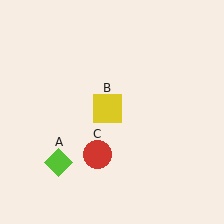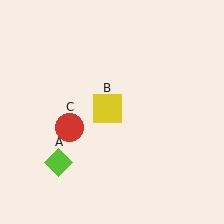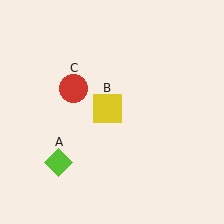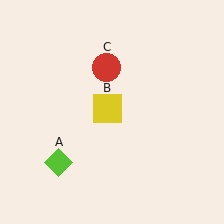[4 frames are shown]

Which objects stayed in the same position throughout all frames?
Lime diamond (object A) and yellow square (object B) remained stationary.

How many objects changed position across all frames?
1 object changed position: red circle (object C).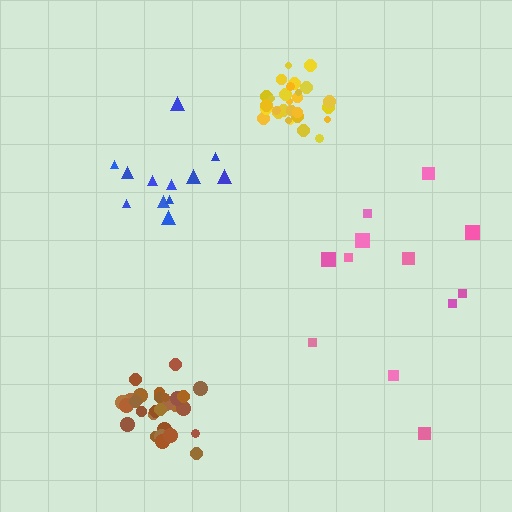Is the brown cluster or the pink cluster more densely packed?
Brown.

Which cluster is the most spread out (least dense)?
Pink.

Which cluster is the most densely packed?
Brown.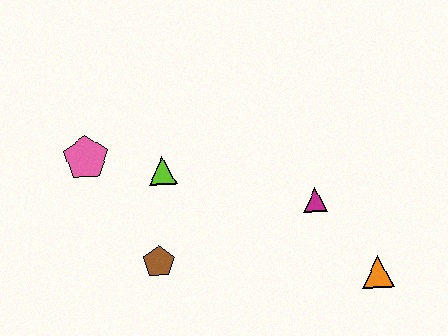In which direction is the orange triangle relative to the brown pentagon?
The orange triangle is to the right of the brown pentagon.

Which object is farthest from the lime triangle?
The orange triangle is farthest from the lime triangle.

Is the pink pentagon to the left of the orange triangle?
Yes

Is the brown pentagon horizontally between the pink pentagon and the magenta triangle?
Yes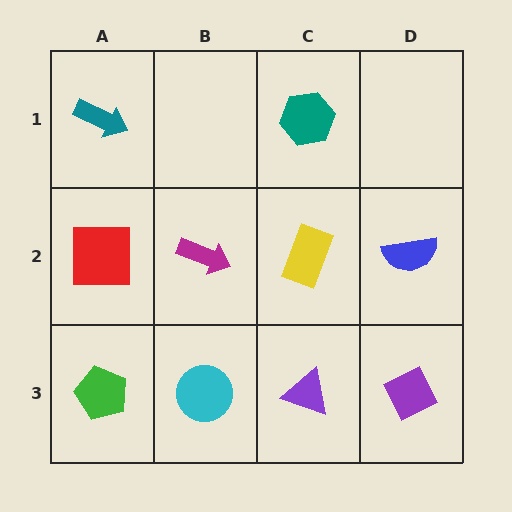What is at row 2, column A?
A red square.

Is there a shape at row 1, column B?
No, that cell is empty.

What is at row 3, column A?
A green pentagon.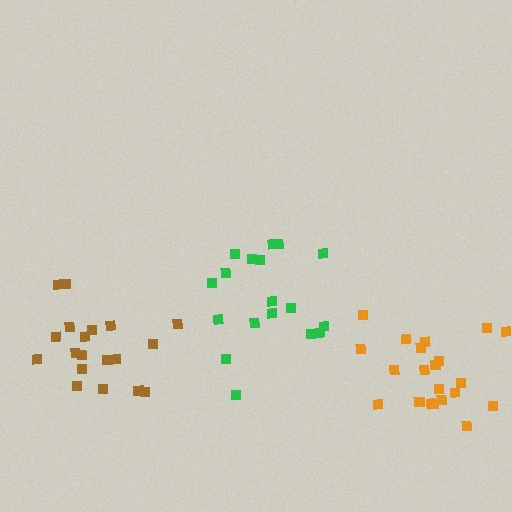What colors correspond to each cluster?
The clusters are colored: orange, green, brown.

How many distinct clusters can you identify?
There are 3 distinct clusters.